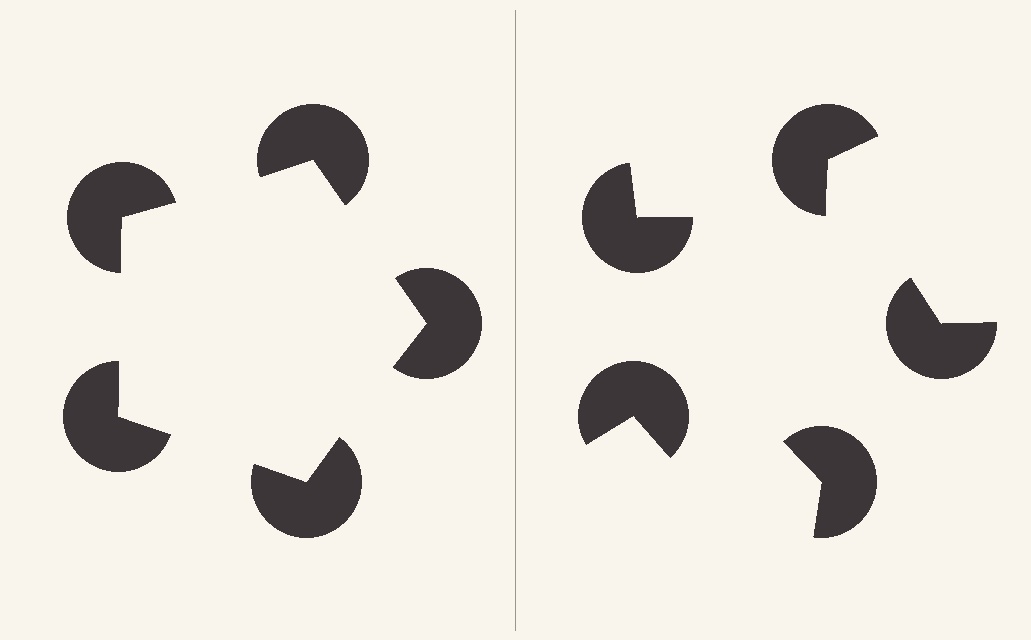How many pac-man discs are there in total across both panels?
10 — 5 on each side.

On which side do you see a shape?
An illusory pentagon appears on the left side. On the right side the wedge cuts are rotated, so no coherent shape forms.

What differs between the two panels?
The pac-man discs are positioned identically on both sides; only the wedge orientations differ. On the left they align to a pentagon; on the right they are misaligned.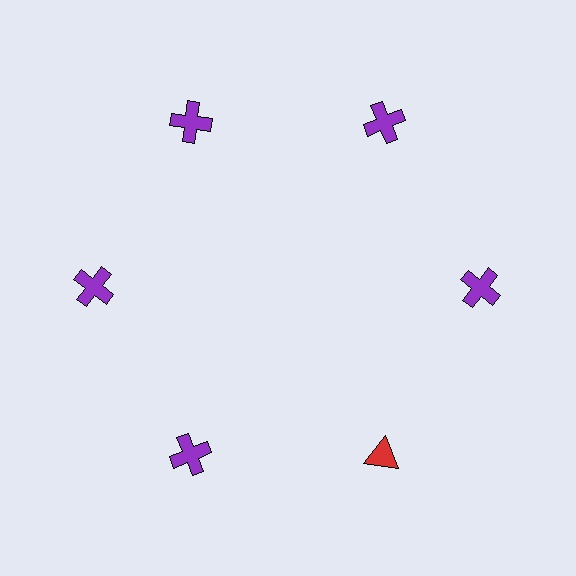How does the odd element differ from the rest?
It differs in both color (red instead of purple) and shape (triangle instead of cross).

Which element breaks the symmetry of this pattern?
The red triangle at roughly the 5 o'clock position breaks the symmetry. All other shapes are purple crosses.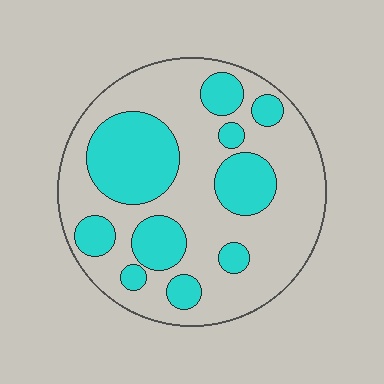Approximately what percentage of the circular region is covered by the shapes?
Approximately 35%.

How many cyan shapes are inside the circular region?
10.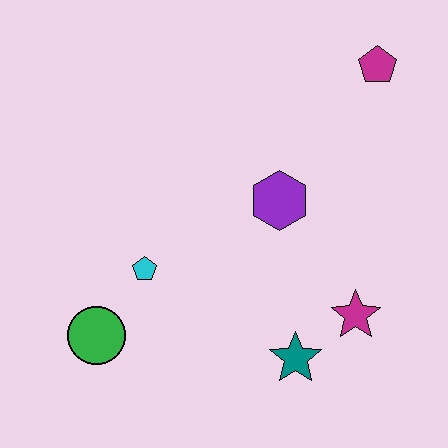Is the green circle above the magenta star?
No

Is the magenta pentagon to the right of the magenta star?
Yes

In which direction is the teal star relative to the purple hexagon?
The teal star is below the purple hexagon.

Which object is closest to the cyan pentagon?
The green circle is closest to the cyan pentagon.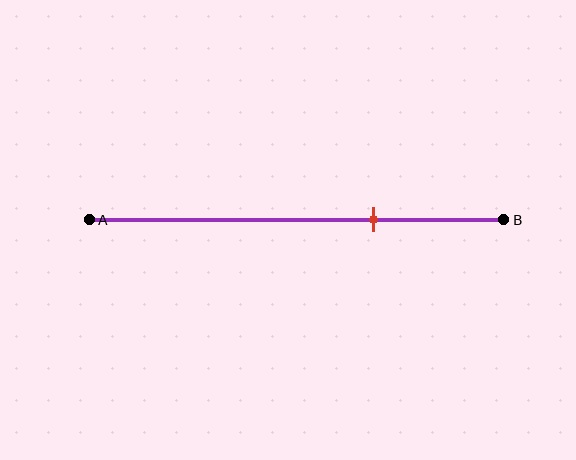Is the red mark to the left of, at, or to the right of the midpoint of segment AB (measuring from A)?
The red mark is to the right of the midpoint of segment AB.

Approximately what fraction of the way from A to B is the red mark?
The red mark is approximately 70% of the way from A to B.